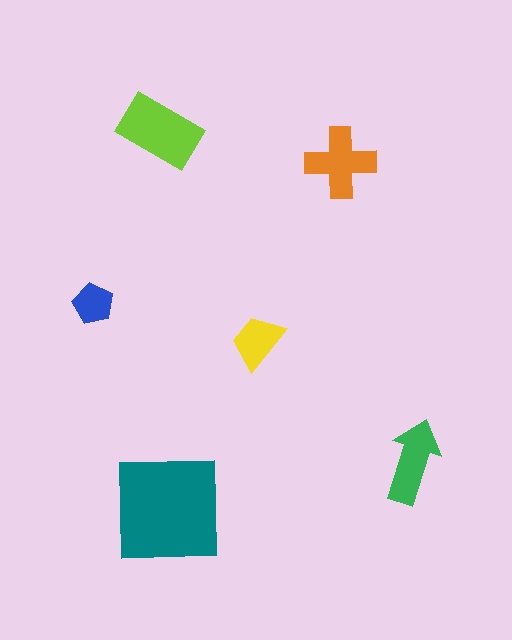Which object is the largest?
The teal square.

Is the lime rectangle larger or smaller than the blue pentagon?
Larger.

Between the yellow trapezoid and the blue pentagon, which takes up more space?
The yellow trapezoid.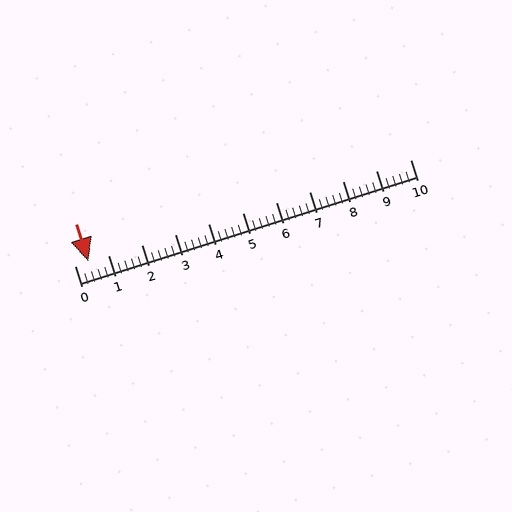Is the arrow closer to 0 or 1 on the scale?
The arrow is closer to 0.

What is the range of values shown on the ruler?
The ruler shows values from 0 to 10.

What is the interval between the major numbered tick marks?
The major tick marks are spaced 1 units apart.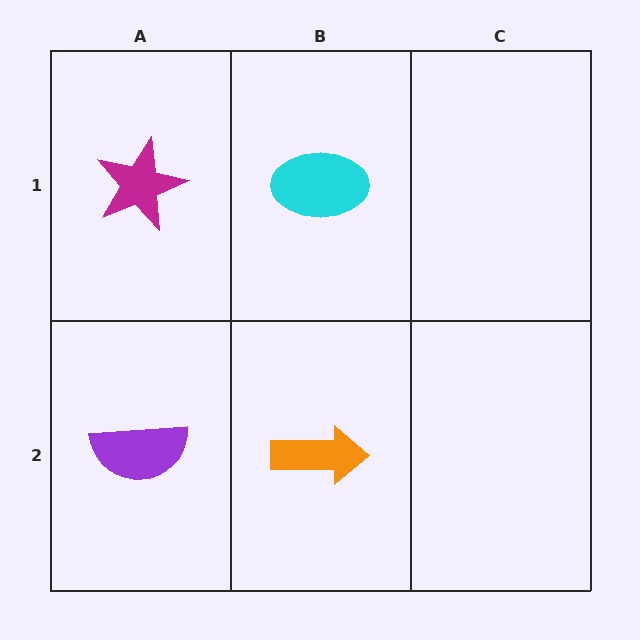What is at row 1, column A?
A magenta star.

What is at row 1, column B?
A cyan ellipse.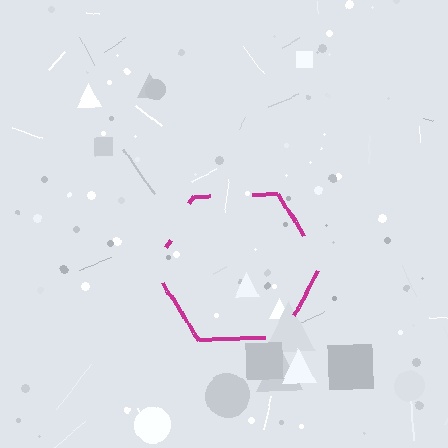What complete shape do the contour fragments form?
The contour fragments form a hexagon.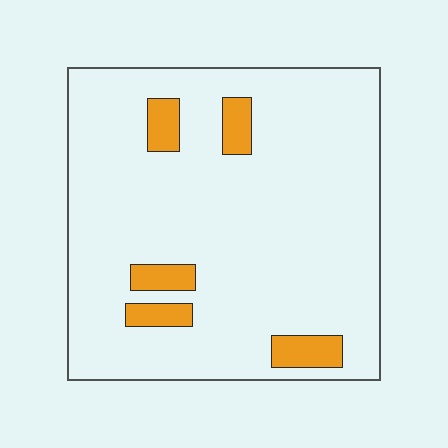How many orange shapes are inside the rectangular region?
5.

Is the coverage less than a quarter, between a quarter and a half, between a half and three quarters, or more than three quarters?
Less than a quarter.